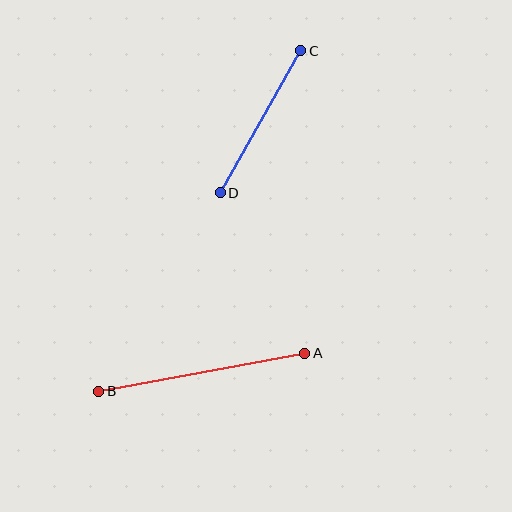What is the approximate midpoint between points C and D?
The midpoint is at approximately (260, 122) pixels.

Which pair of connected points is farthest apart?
Points A and B are farthest apart.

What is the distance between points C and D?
The distance is approximately 163 pixels.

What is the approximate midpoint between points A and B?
The midpoint is at approximately (202, 372) pixels.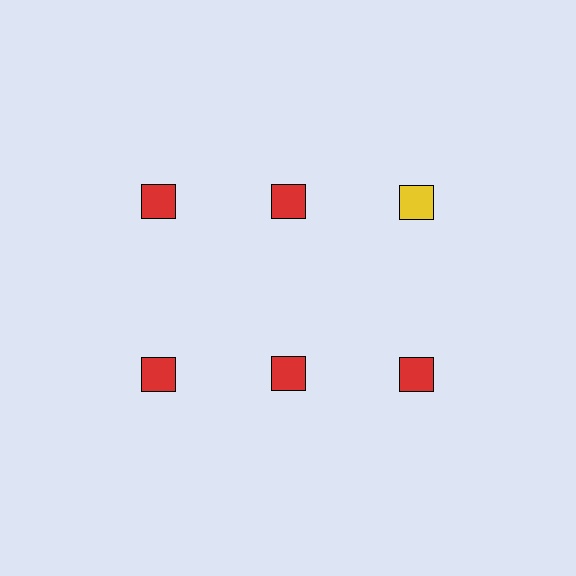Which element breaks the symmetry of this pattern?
The yellow square in the top row, center column breaks the symmetry. All other shapes are red squares.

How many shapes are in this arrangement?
There are 6 shapes arranged in a grid pattern.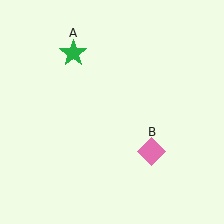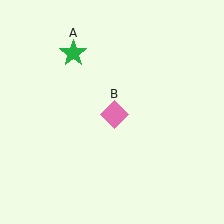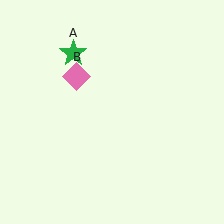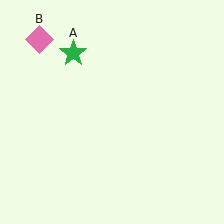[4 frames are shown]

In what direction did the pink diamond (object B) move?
The pink diamond (object B) moved up and to the left.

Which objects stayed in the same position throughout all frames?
Green star (object A) remained stationary.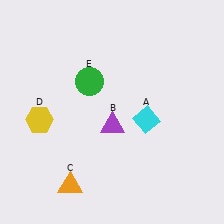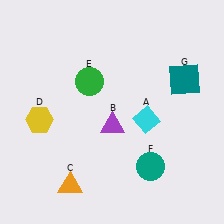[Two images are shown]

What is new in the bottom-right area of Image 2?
A teal circle (F) was added in the bottom-right area of Image 2.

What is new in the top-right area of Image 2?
A teal square (G) was added in the top-right area of Image 2.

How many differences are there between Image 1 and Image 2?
There are 2 differences between the two images.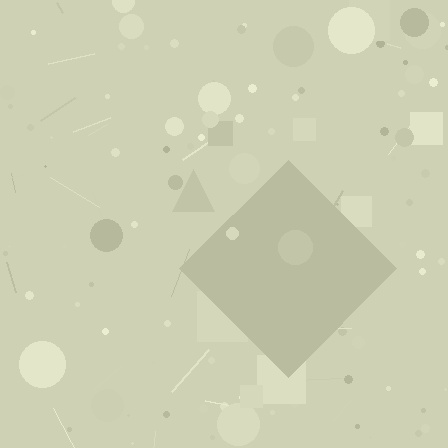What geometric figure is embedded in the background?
A diamond is embedded in the background.